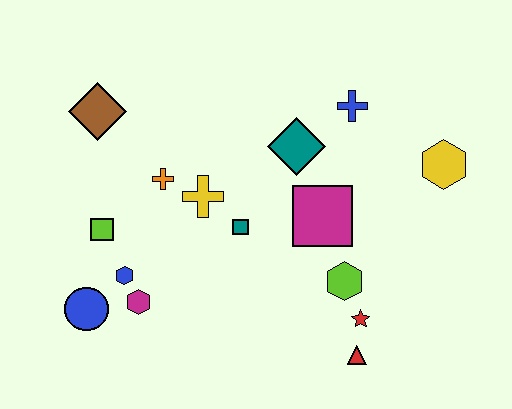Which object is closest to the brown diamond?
The orange cross is closest to the brown diamond.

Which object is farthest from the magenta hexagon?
The yellow hexagon is farthest from the magenta hexagon.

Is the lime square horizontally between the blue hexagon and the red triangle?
No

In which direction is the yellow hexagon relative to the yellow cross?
The yellow hexagon is to the right of the yellow cross.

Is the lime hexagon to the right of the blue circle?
Yes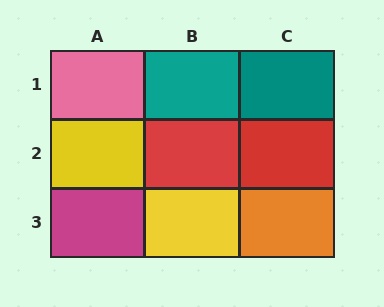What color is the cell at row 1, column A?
Pink.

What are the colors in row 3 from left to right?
Magenta, yellow, orange.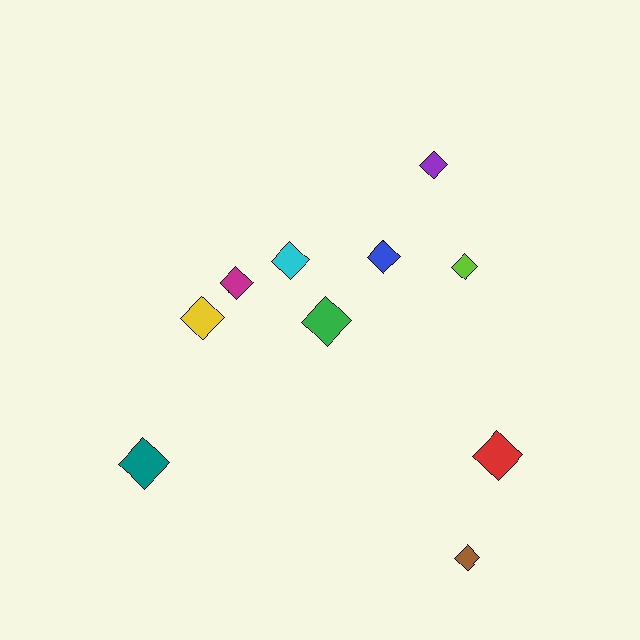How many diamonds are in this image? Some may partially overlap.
There are 10 diamonds.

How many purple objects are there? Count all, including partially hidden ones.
There is 1 purple object.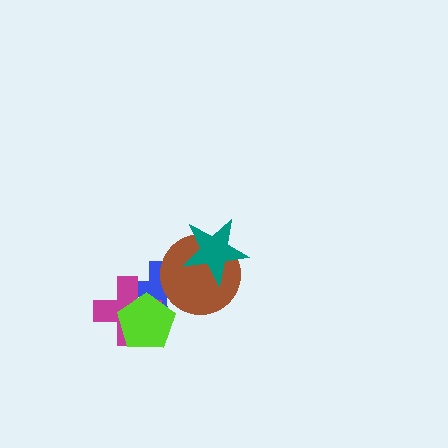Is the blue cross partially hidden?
Yes, it is partially covered by another shape.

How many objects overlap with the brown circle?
2 objects overlap with the brown circle.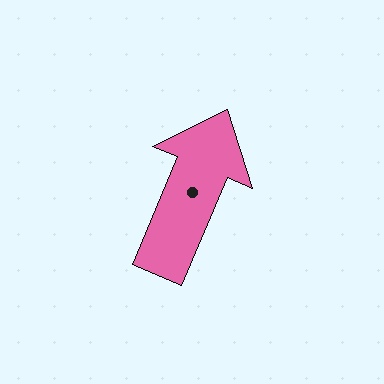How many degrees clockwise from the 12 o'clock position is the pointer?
Approximately 23 degrees.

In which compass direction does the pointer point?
Northeast.